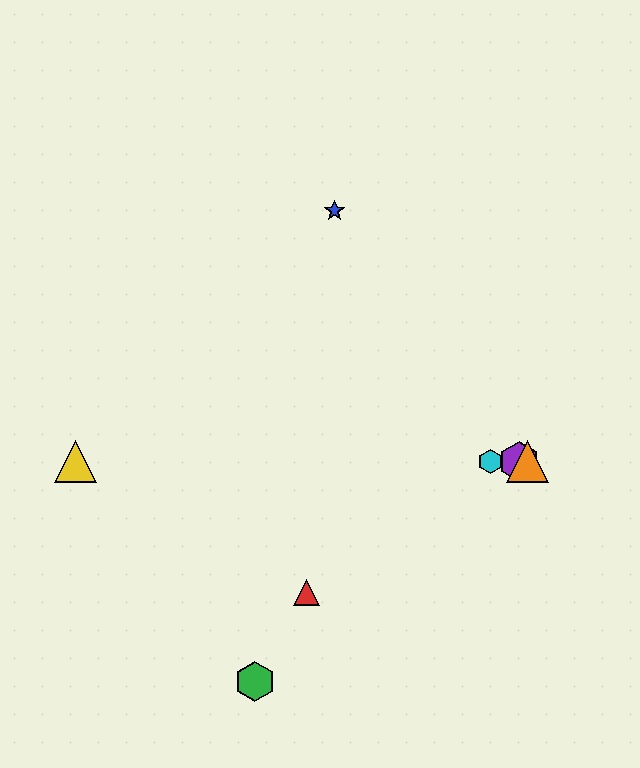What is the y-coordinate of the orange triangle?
The orange triangle is at y≈462.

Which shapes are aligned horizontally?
The yellow triangle, the purple hexagon, the orange triangle, the cyan hexagon are aligned horizontally.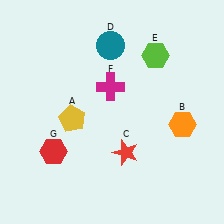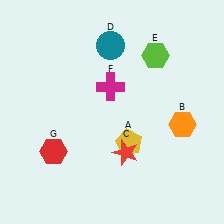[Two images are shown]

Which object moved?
The yellow pentagon (A) moved right.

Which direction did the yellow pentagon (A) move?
The yellow pentagon (A) moved right.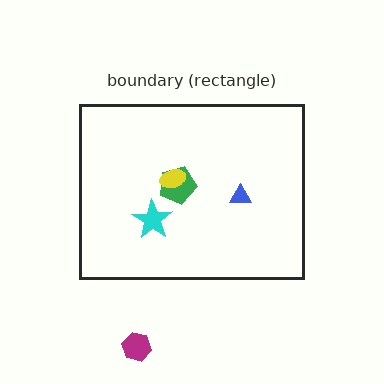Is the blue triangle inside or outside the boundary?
Inside.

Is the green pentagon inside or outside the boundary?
Inside.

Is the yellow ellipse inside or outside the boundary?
Inside.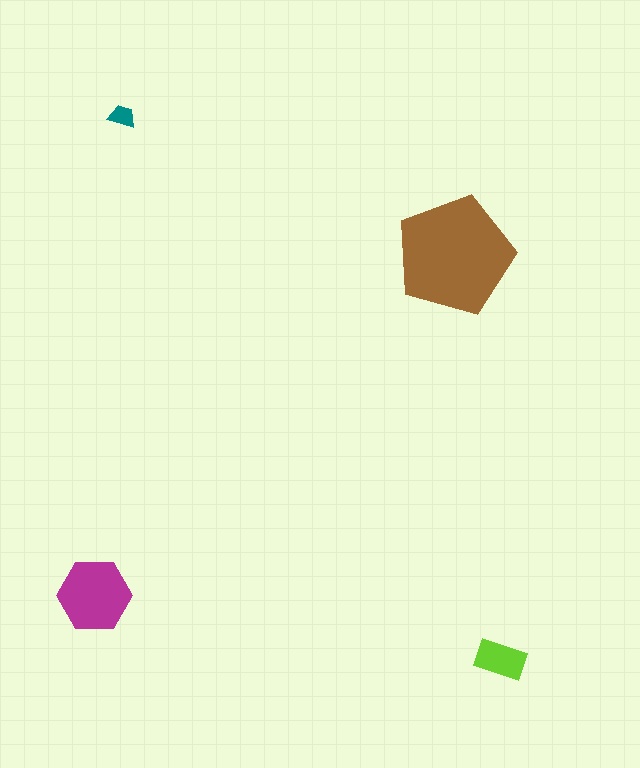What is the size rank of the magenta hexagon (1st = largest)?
2nd.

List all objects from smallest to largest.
The teal trapezoid, the lime rectangle, the magenta hexagon, the brown pentagon.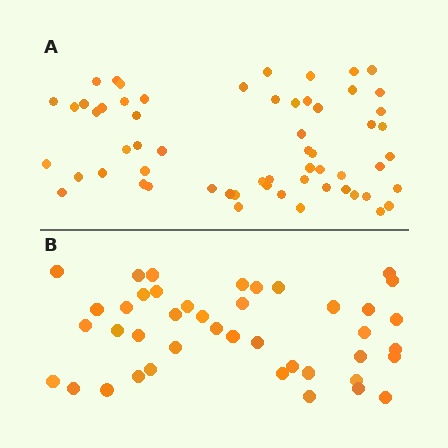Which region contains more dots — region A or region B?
Region A (the top region) has more dots.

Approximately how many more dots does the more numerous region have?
Region A has approximately 20 more dots than region B.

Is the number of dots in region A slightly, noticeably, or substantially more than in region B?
Region A has noticeably more, but not dramatically so. The ratio is roughly 1.4 to 1.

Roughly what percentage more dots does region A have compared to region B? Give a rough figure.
About 45% more.